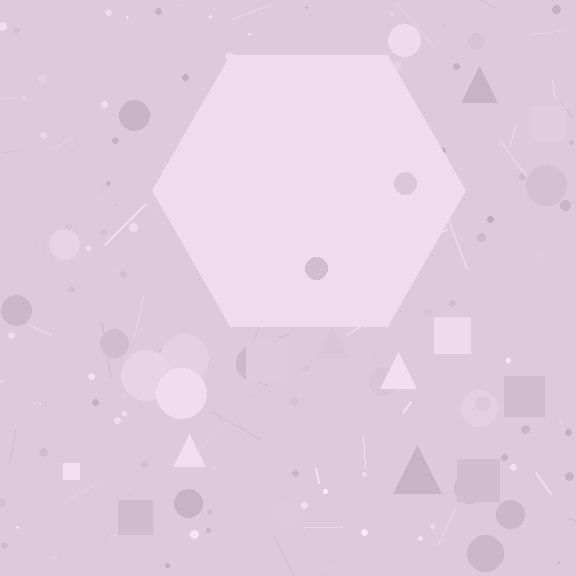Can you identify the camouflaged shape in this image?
The camouflaged shape is a hexagon.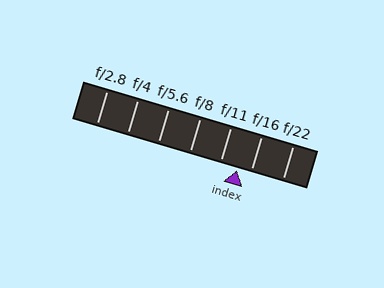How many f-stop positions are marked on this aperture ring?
There are 7 f-stop positions marked.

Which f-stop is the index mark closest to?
The index mark is closest to f/16.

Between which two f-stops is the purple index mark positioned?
The index mark is between f/11 and f/16.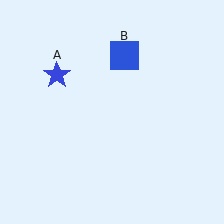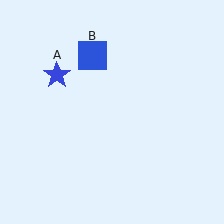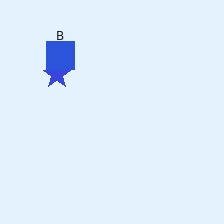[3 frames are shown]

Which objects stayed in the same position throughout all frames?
Blue star (object A) remained stationary.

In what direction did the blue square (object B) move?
The blue square (object B) moved left.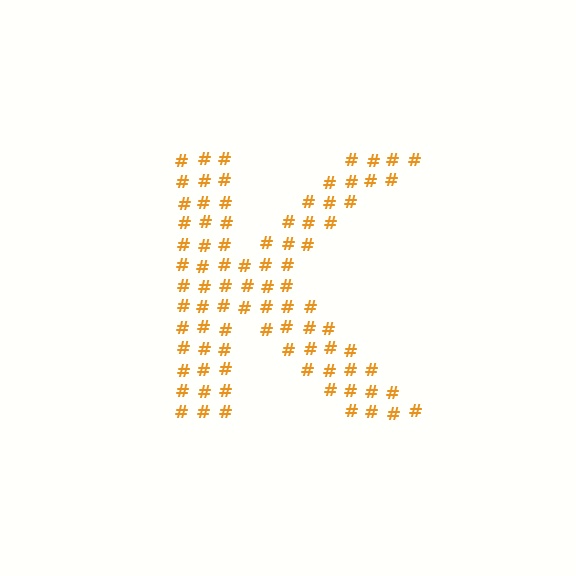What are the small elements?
The small elements are hash symbols.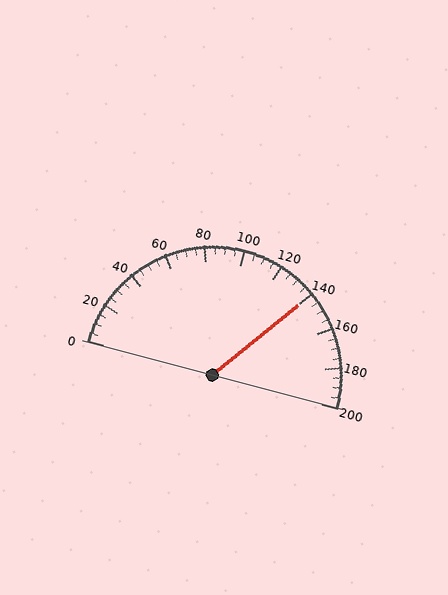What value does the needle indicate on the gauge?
The needle indicates approximately 140.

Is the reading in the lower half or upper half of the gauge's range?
The reading is in the upper half of the range (0 to 200).